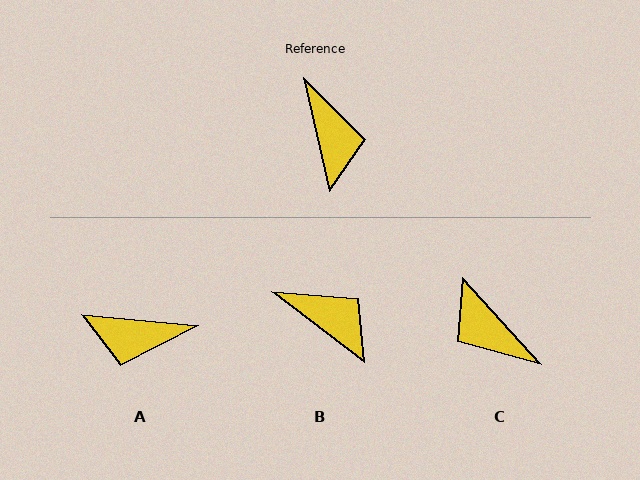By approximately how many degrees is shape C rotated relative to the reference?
Approximately 151 degrees clockwise.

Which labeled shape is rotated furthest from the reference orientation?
C, about 151 degrees away.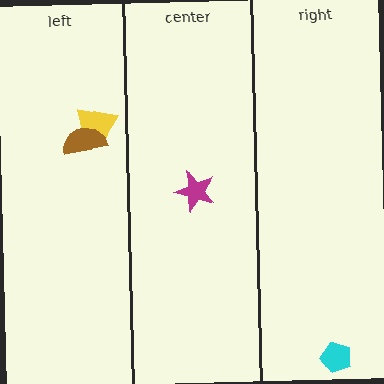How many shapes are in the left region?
2.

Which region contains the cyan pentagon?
The right region.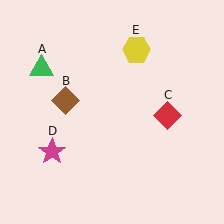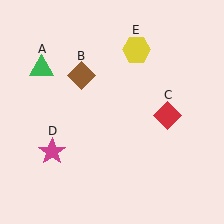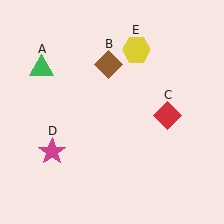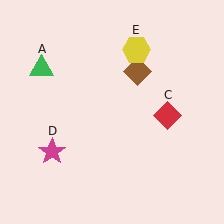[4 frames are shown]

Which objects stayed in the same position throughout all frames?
Green triangle (object A) and red diamond (object C) and magenta star (object D) and yellow hexagon (object E) remained stationary.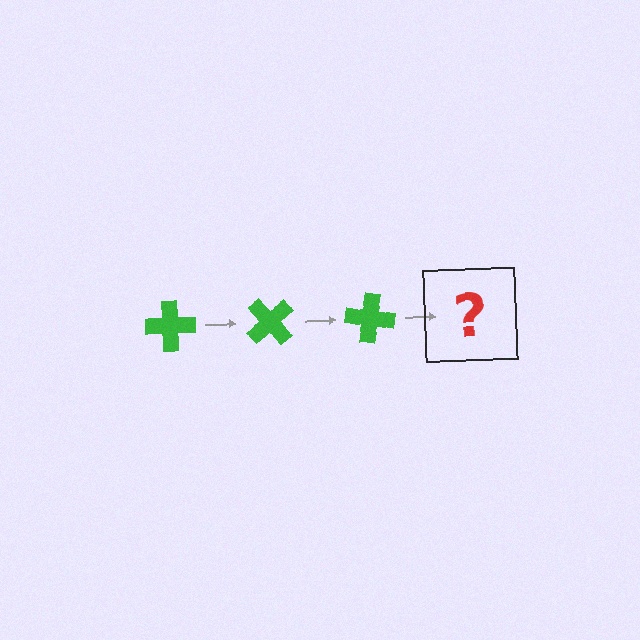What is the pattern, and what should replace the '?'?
The pattern is that the cross rotates 50 degrees each step. The '?' should be a green cross rotated 150 degrees.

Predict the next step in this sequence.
The next step is a green cross rotated 150 degrees.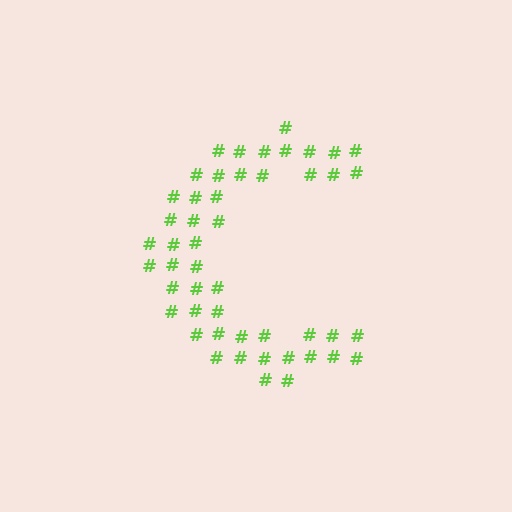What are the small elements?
The small elements are hash symbols.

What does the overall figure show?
The overall figure shows the letter C.